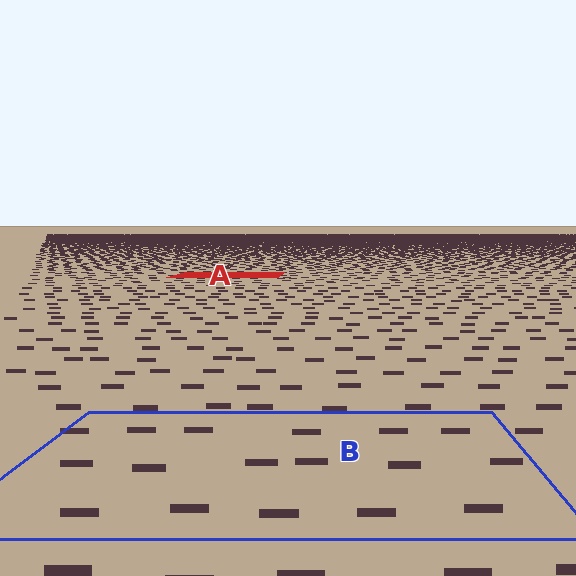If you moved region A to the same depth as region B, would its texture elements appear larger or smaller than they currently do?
They would appear larger. At a closer depth, the same texture elements are projected at a bigger on-screen size.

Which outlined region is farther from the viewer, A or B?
Region A is farther from the viewer — the texture elements inside it appear smaller and more densely packed.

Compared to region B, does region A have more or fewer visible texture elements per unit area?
Region A has more texture elements per unit area — they are packed more densely because it is farther away.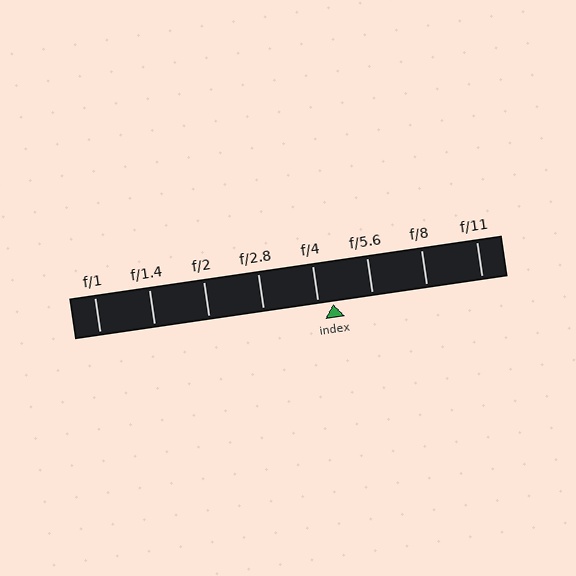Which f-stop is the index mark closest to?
The index mark is closest to f/4.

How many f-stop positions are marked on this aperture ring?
There are 8 f-stop positions marked.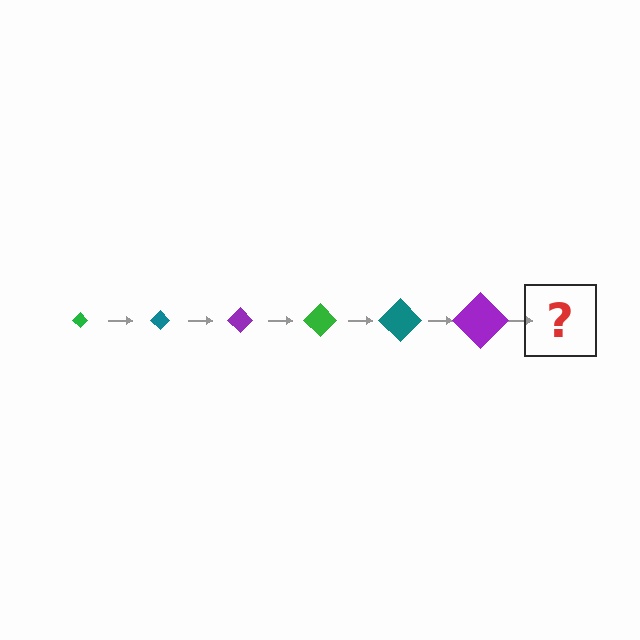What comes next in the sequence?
The next element should be a green diamond, larger than the previous one.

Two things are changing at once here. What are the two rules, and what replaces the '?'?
The two rules are that the diamond grows larger each step and the color cycles through green, teal, and purple. The '?' should be a green diamond, larger than the previous one.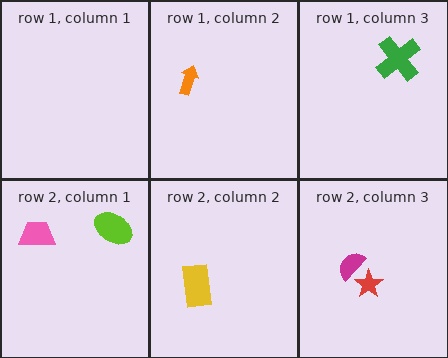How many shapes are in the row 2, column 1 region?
2.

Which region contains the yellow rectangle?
The row 2, column 2 region.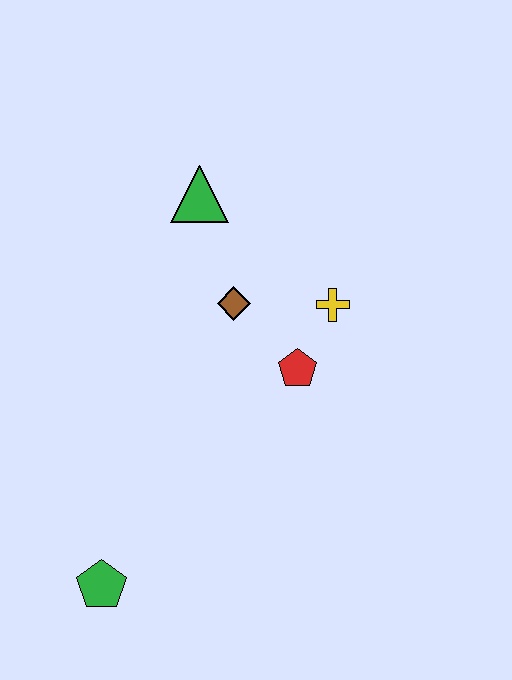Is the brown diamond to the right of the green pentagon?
Yes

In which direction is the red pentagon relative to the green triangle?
The red pentagon is below the green triangle.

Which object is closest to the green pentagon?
The red pentagon is closest to the green pentagon.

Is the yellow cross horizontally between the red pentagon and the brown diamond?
No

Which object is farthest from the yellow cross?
The green pentagon is farthest from the yellow cross.